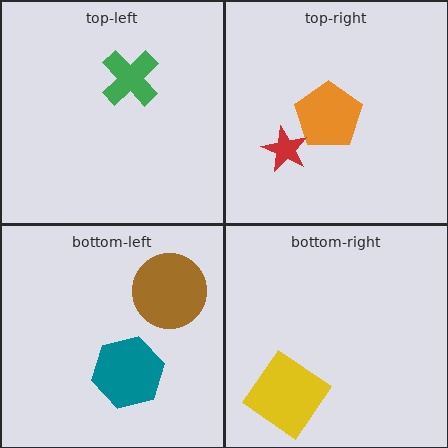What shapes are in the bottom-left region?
The brown circle, the teal hexagon.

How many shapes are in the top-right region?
2.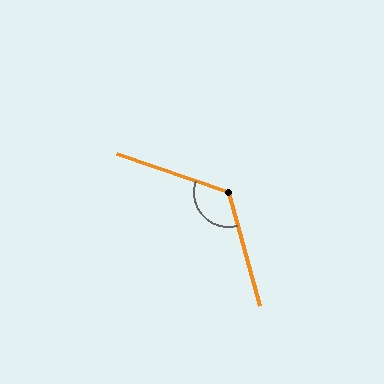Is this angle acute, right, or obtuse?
It is obtuse.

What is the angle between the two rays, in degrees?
Approximately 124 degrees.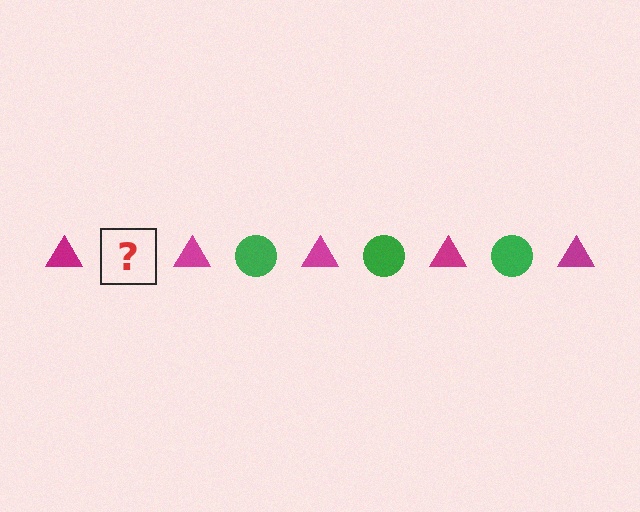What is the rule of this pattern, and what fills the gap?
The rule is that the pattern alternates between magenta triangle and green circle. The gap should be filled with a green circle.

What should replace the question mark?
The question mark should be replaced with a green circle.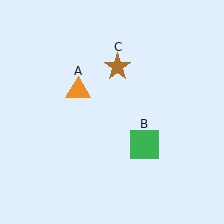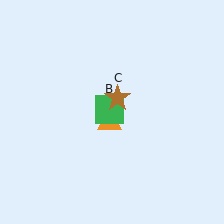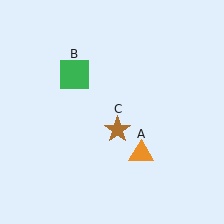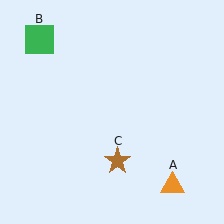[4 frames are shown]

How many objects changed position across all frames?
3 objects changed position: orange triangle (object A), green square (object B), brown star (object C).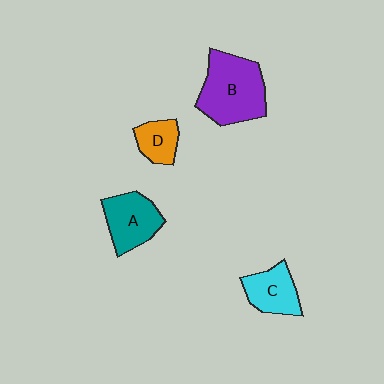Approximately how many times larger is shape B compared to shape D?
Approximately 2.4 times.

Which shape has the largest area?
Shape B (purple).